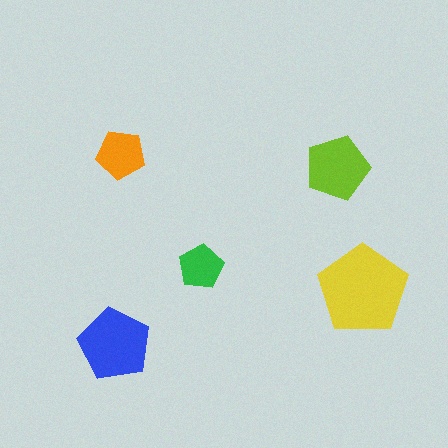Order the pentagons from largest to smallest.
the yellow one, the blue one, the lime one, the orange one, the green one.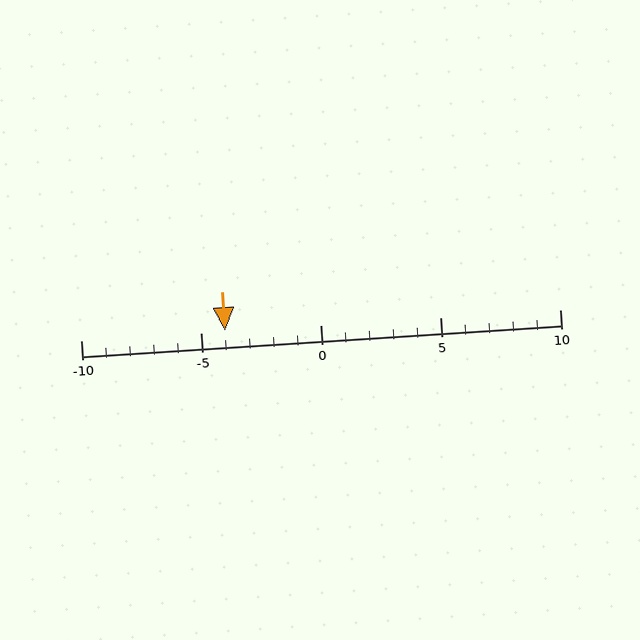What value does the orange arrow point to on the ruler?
The orange arrow points to approximately -4.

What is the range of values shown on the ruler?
The ruler shows values from -10 to 10.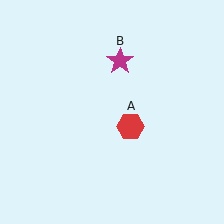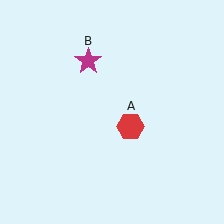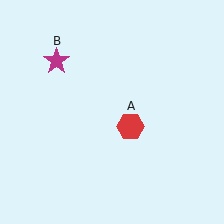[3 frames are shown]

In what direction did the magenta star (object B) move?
The magenta star (object B) moved left.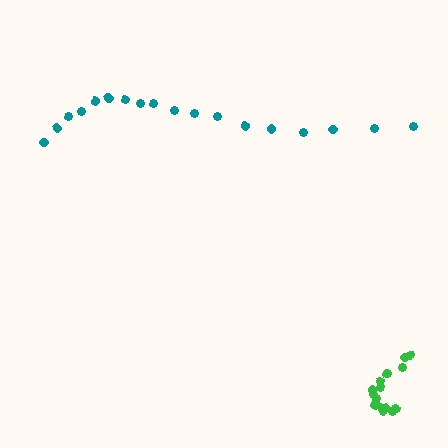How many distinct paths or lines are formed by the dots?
There are 2 distinct paths.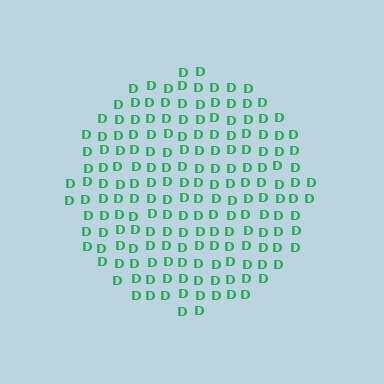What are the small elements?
The small elements are letter D's.